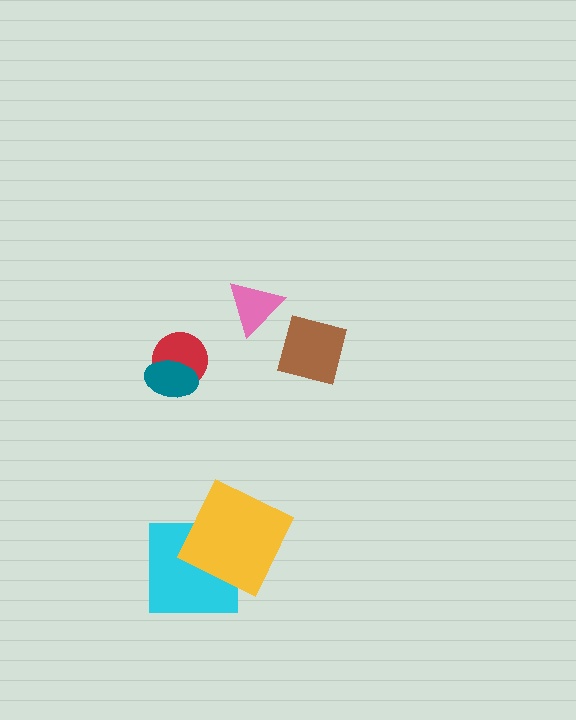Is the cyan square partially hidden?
Yes, it is partially covered by another shape.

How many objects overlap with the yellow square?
1 object overlaps with the yellow square.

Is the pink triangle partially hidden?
No, no other shape covers it.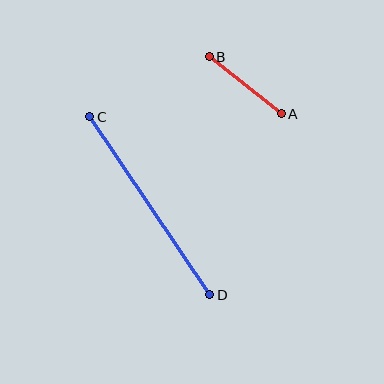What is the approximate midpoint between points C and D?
The midpoint is at approximately (150, 206) pixels.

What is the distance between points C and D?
The distance is approximately 215 pixels.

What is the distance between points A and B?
The distance is approximately 92 pixels.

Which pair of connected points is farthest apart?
Points C and D are farthest apart.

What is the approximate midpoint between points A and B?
The midpoint is at approximately (245, 85) pixels.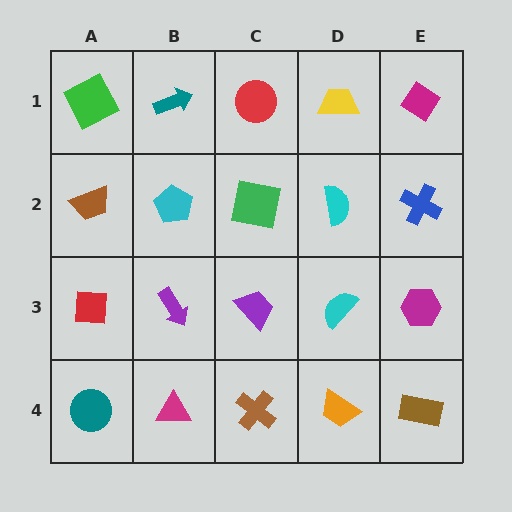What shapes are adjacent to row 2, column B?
A teal arrow (row 1, column B), a purple arrow (row 3, column B), a brown trapezoid (row 2, column A), a green square (row 2, column C).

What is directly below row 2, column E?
A magenta hexagon.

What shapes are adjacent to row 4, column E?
A magenta hexagon (row 3, column E), an orange trapezoid (row 4, column D).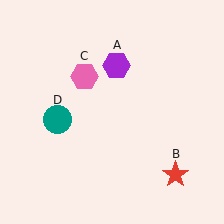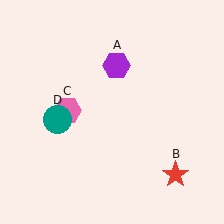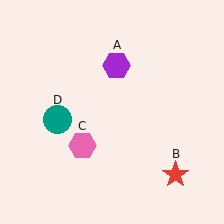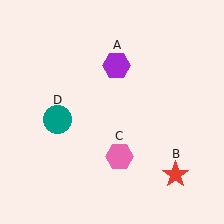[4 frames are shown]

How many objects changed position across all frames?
1 object changed position: pink hexagon (object C).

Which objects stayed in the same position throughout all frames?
Purple hexagon (object A) and red star (object B) and teal circle (object D) remained stationary.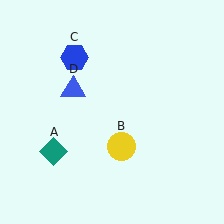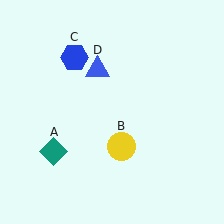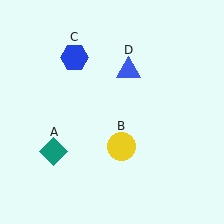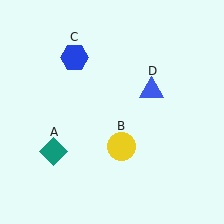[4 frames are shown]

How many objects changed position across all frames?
1 object changed position: blue triangle (object D).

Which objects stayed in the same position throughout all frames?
Teal diamond (object A) and yellow circle (object B) and blue hexagon (object C) remained stationary.